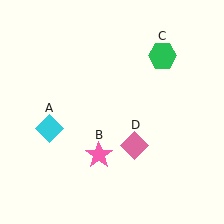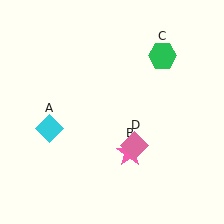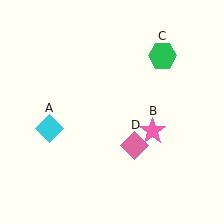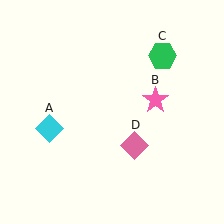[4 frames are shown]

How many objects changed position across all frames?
1 object changed position: pink star (object B).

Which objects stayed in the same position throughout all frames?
Cyan diamond (object A) and green hexagon (object C) and pink diamond (object D) remained stationary.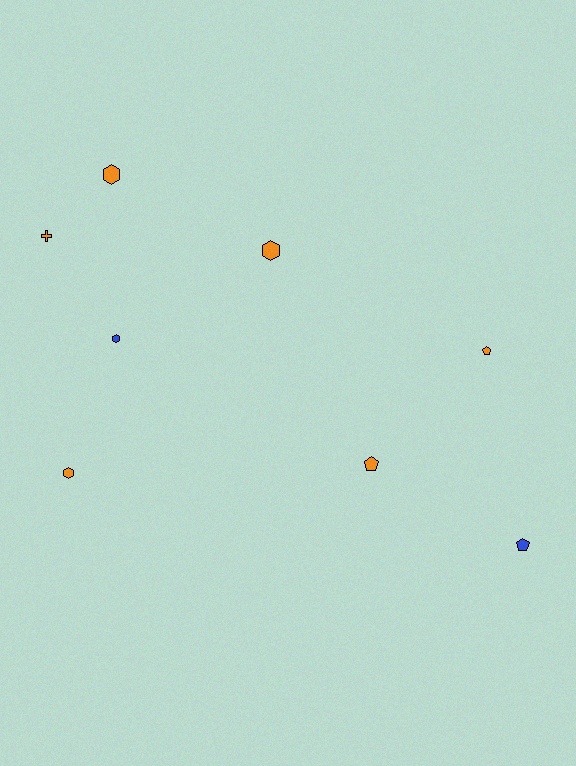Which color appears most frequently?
Orange, with 6 objects.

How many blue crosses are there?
There are no blue crosses.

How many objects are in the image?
There are 8 objects.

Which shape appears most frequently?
Hexagon, with 4 objects.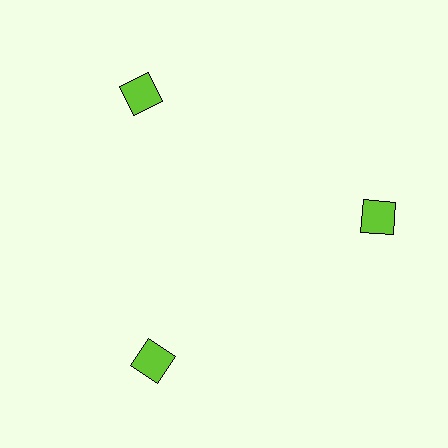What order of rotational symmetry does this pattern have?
This pattern has 3-fold rotational symmetry.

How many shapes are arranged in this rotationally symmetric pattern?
There are 3 shapes, arranged in 3 groups of 1.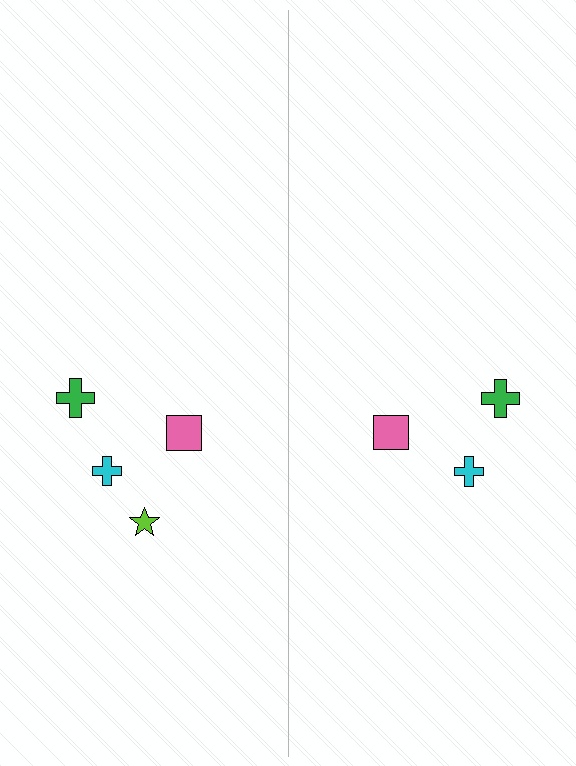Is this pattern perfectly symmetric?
No, the pattern is not perfectly symmetric. A lime star is missing from the right side.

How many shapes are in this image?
There are 7 shapes in this image.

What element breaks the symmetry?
A lime star is missing from the right side.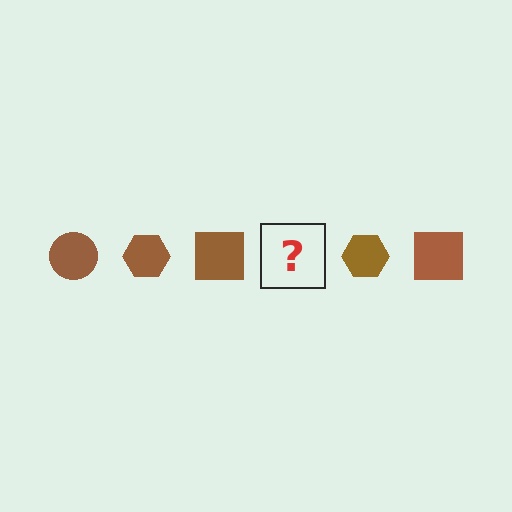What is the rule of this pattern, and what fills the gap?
The rule is that the pattern cycles through circle, hexagon, square shapes in brown. The gap should be filled with a brown circle.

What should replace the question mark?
The question mark should be replaced with a brown circle.